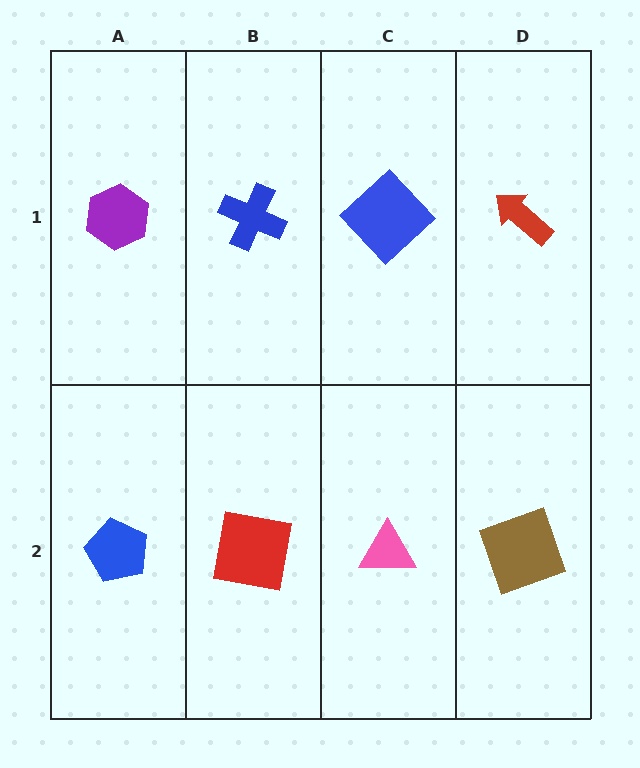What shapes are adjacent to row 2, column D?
A red arrow (row 1, column D), a pink triangle (row 2, column C).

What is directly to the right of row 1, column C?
A red arrow.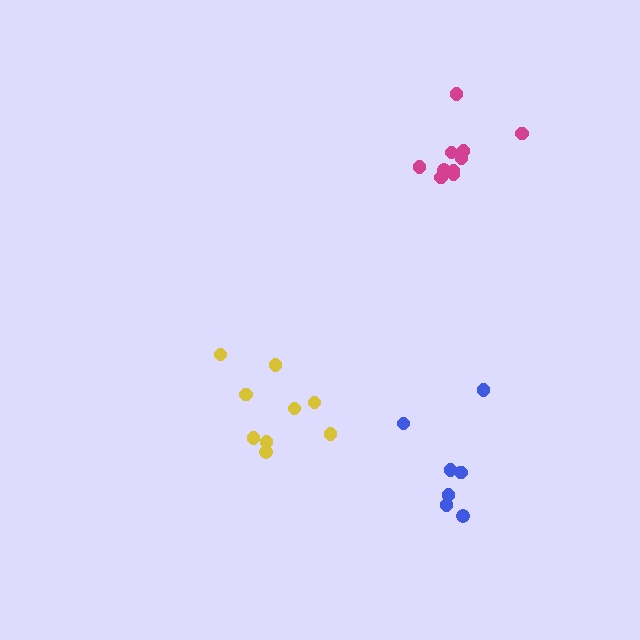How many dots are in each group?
Group 1: 9 dots, Group 2: 10 dots, Group 3: 7 dots (26 total).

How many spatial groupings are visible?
There are 3 spatial groupings.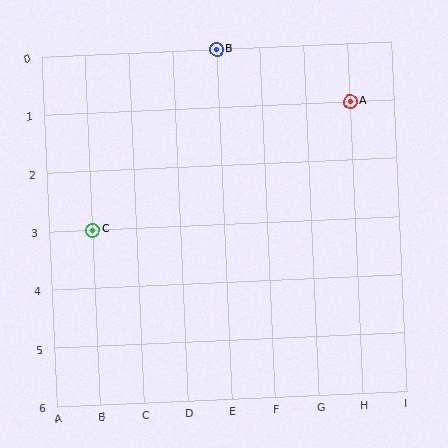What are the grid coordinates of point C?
Point C is at grid coordinates (B, 3).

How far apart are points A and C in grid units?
Points A and C are 6 columns and 2 rows apart (about 6.3 grid units diagonally).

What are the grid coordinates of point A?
Point A is at grid coordinates (H, 1).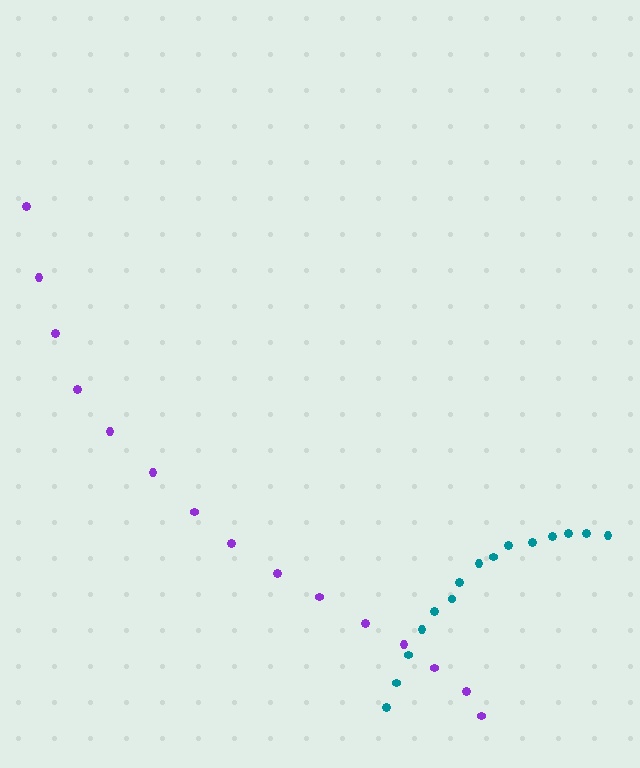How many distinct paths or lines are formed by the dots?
There are 2 distinct paths.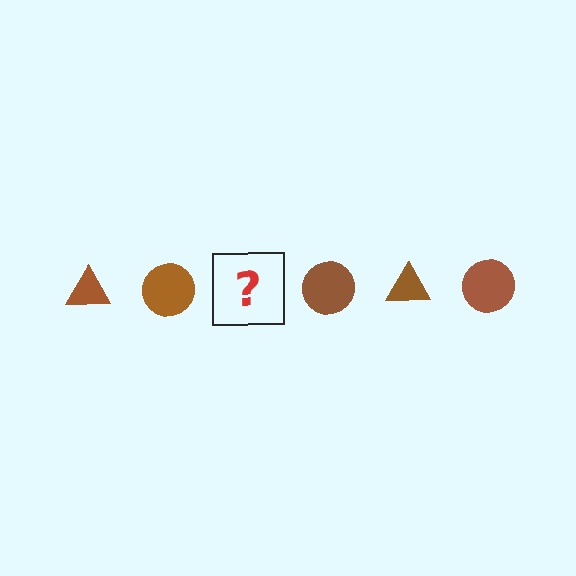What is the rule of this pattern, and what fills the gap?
The rule is that the pattern cycles through triangle, circle shapes in brown. The gap should be filled with a brown triangle.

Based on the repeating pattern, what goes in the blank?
The blank should be a brown triangle.